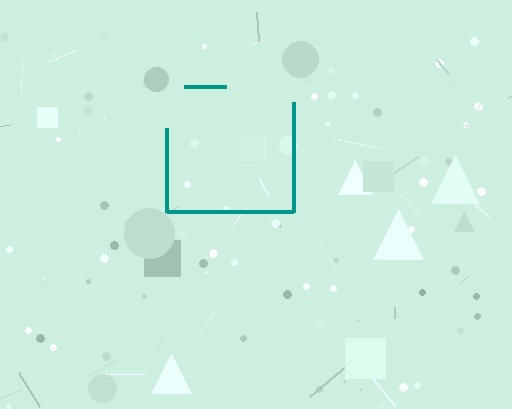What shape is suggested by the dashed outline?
The dashed outline suggests a square.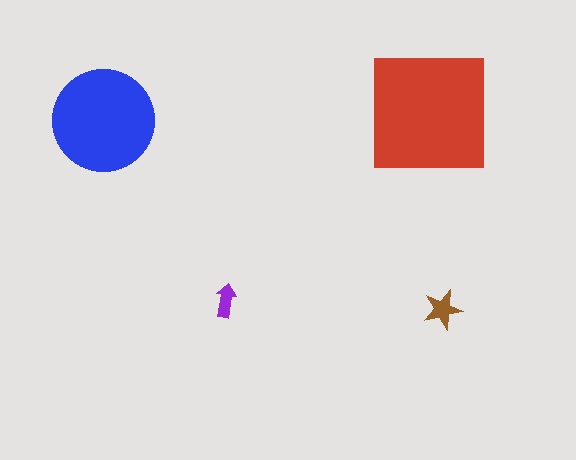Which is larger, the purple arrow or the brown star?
The brown star.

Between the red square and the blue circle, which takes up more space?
The red square.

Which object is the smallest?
The purple arrow.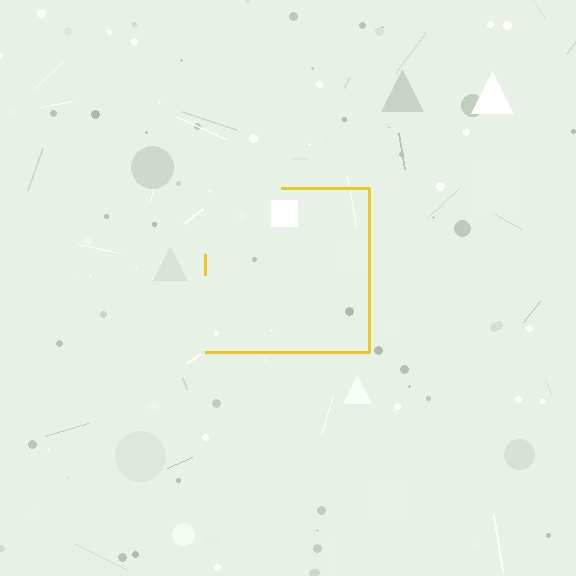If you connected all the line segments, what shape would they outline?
They would outline a square.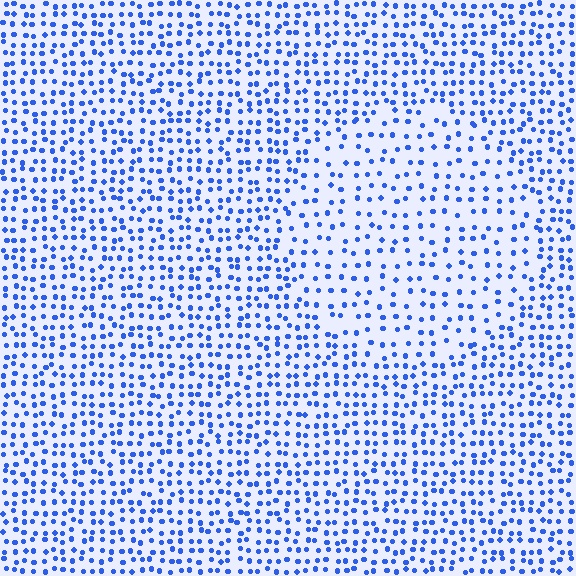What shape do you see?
I see a circle.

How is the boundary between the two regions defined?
The boundary is defined by a change in element density (approximately 1.8x ratio). All elements are the same color, size, and shape.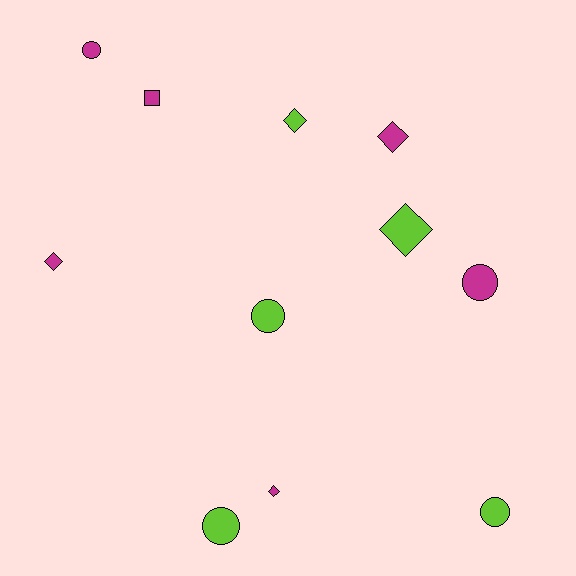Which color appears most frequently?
Magenta, with 6 objects.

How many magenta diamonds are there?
There are 3 magenta diamonds.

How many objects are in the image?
There are 11 objects.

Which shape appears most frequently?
Circle, with 5 objects.